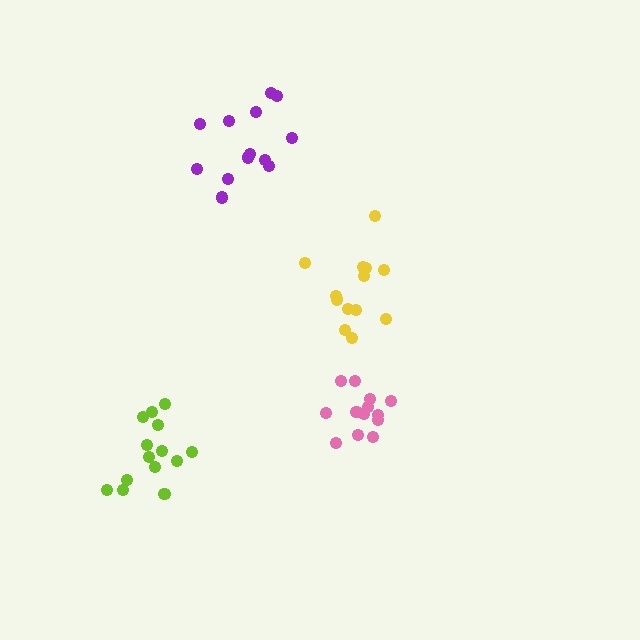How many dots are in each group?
Group 1: 13 dots, Group 2: 13 dots, Group 3: 14 dots, Group 4: 13 dots (53 total).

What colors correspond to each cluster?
The clusters are colored: yellow, purple, lime, pink.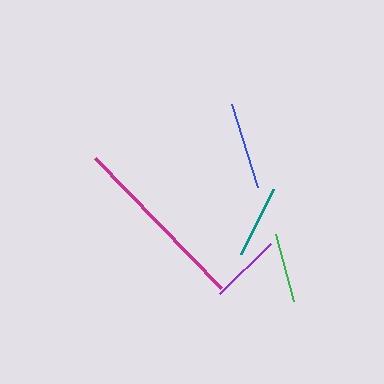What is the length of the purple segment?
The purple segment is approximately 72 pixels long.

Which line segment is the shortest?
The green line is the shortest at approximately 70 pixels.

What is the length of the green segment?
The green segment is approximately 70 pixels long.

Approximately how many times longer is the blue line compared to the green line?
The blue line is approximately 1.3 times the length of the green line.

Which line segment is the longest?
The magenta line is the longest at approximately 181 pixels.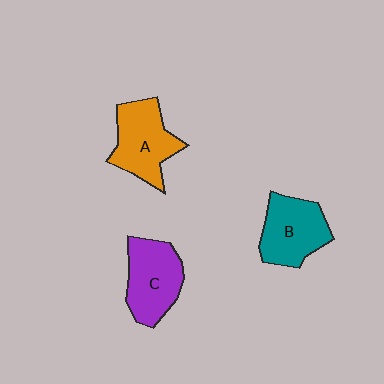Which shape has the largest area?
Shape A (orange).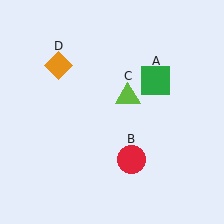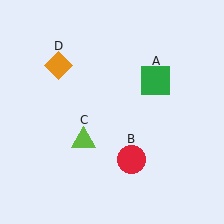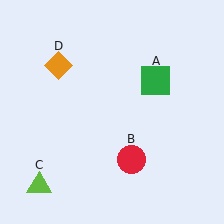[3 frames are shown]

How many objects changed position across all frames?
1 object changed position: lime triangle (object C).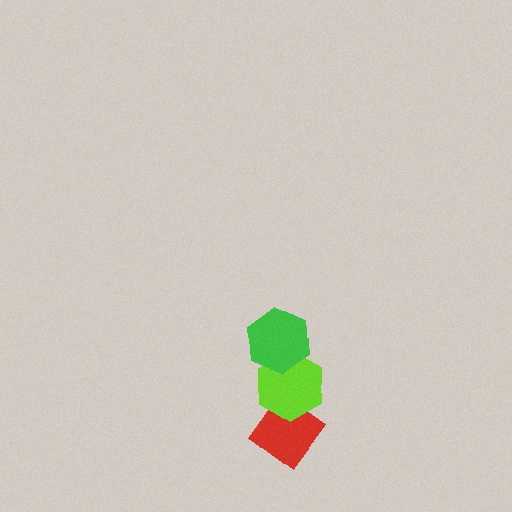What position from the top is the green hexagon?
The green hexagon is 1st from the top.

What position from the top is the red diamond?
The red diamond is 3rd from the top.